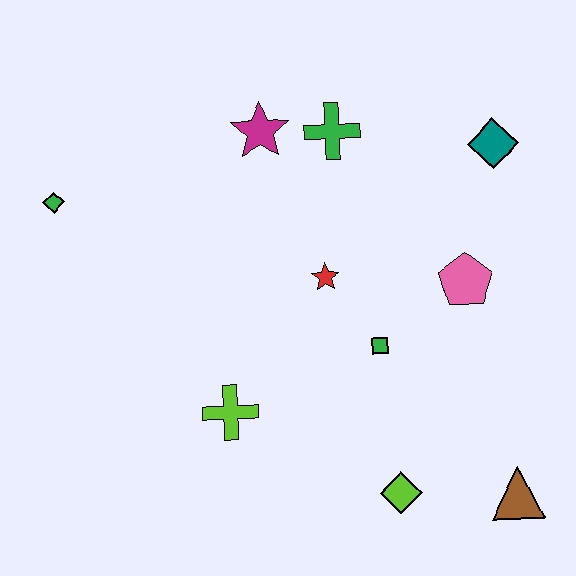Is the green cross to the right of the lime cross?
Yes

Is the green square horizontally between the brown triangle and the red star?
Yes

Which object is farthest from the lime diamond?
The green diamond is farthest from the lime diamond.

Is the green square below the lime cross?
No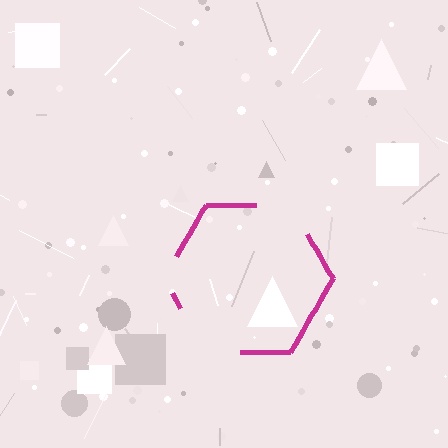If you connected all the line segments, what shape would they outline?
They would outline a hexagon.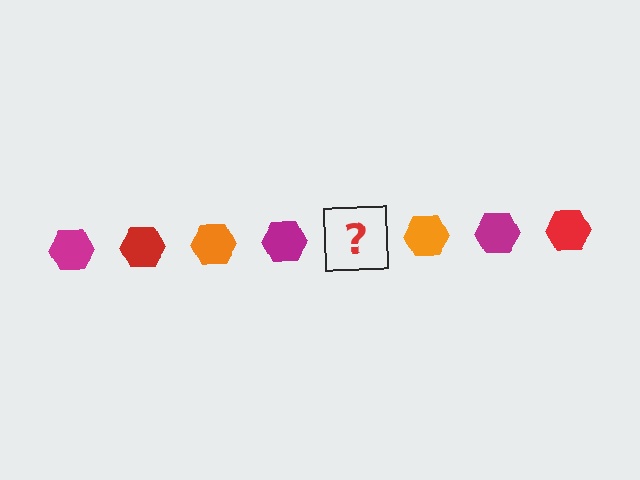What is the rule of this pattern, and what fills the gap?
The rule is that the pattern cycles through magenta, red, orange hexagons. The gap should be filled with a red hexagon.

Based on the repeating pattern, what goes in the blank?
The blank should be a red hexagon.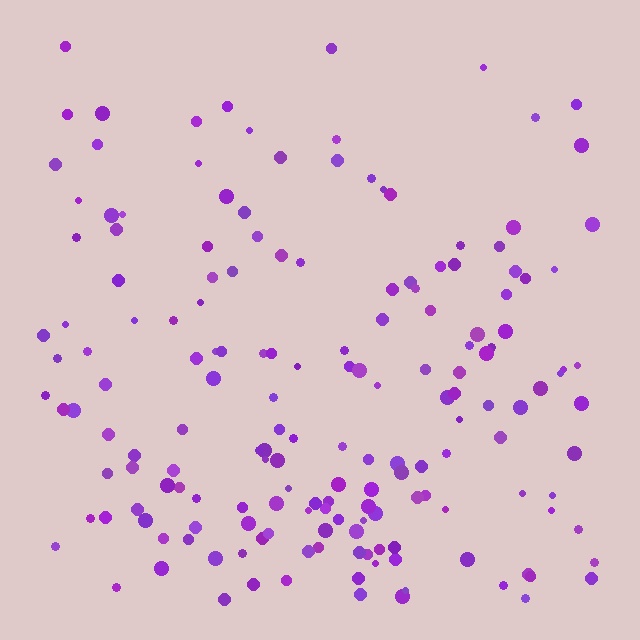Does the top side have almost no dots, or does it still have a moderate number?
Still a moderate number, just noticeably fewer than the bottom.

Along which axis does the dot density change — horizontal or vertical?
Vertical.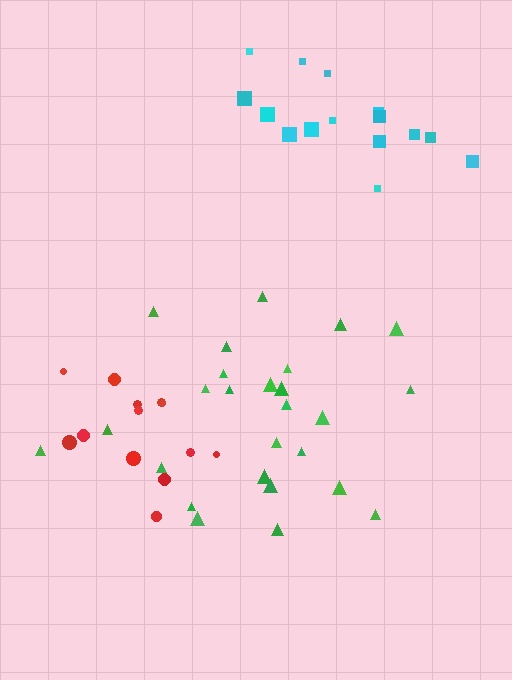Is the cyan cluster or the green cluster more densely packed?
Green.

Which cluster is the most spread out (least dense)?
Red.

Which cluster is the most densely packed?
Green.